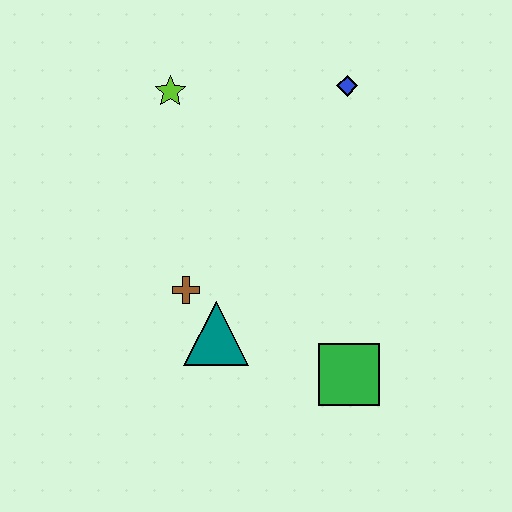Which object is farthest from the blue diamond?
The green square is farthest from the blue diamond.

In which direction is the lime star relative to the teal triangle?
The lime star is above the teal triangle.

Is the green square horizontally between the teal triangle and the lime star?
No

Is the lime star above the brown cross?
Yes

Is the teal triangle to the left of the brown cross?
No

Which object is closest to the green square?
The teal triangle is closest to the green square.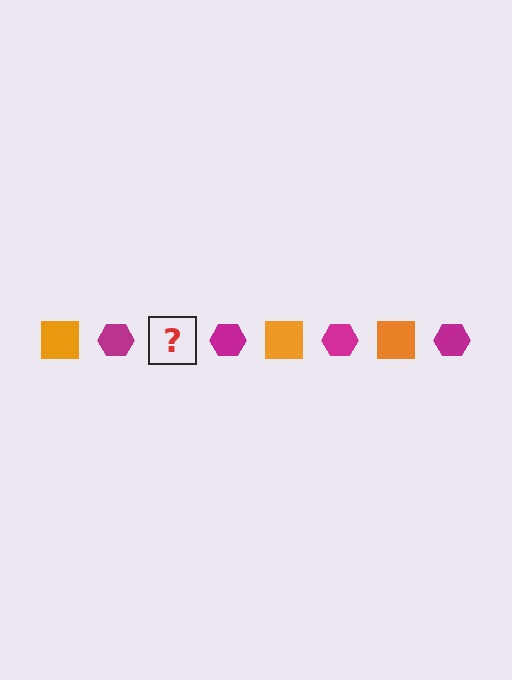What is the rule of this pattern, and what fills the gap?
The rule is that the pattern alternates between orange square and magenta hexagon. The gap should be filled with an orange square.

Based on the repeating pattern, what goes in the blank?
The blank should be an orange square.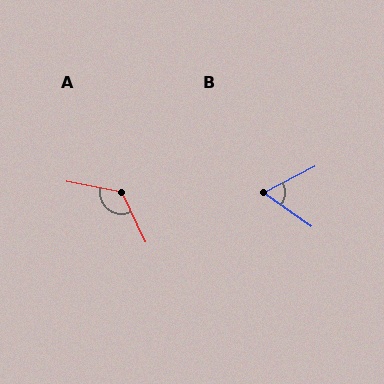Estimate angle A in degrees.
Approximately 127 degrees.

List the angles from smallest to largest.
B (63°), A (127°).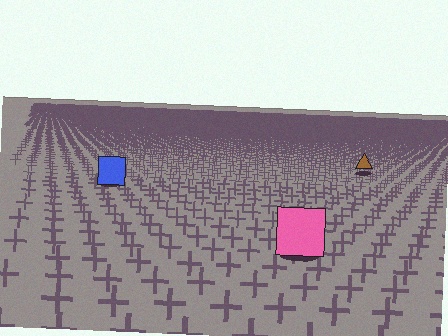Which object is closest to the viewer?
The pink square is closest. The texture marks near it are larger and more spread out.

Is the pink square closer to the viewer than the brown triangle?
Yes. The pink square is closer — you can tell from the texture gradient: the ground texture is coarser near it.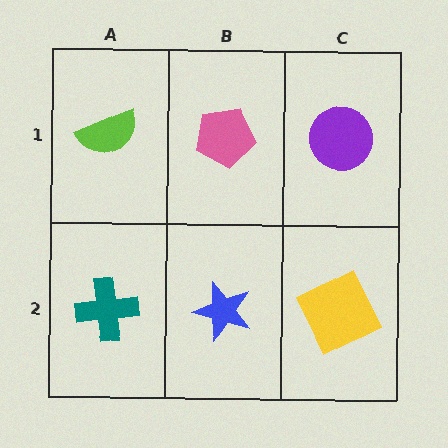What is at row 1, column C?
A purple circle.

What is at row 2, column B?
A blue star.